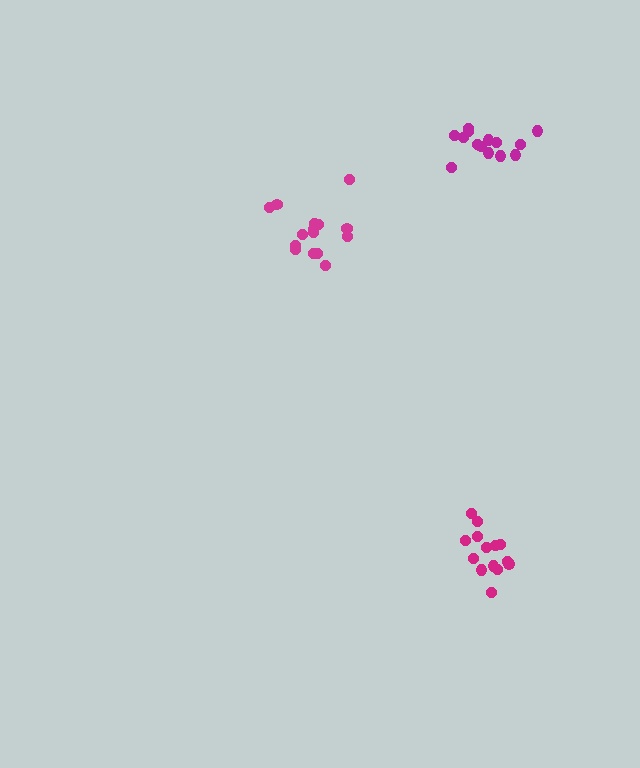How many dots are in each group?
Group 1: 14 dots, Group 2: 15 dots, Group 3: 14 dots (43 total).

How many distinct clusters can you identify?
There are 3 distinct clusters.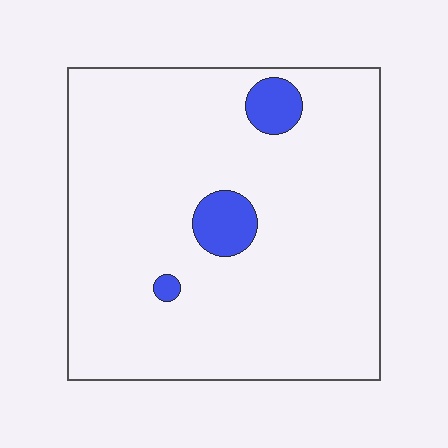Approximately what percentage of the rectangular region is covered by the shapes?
Approximately 5%.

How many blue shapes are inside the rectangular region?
3.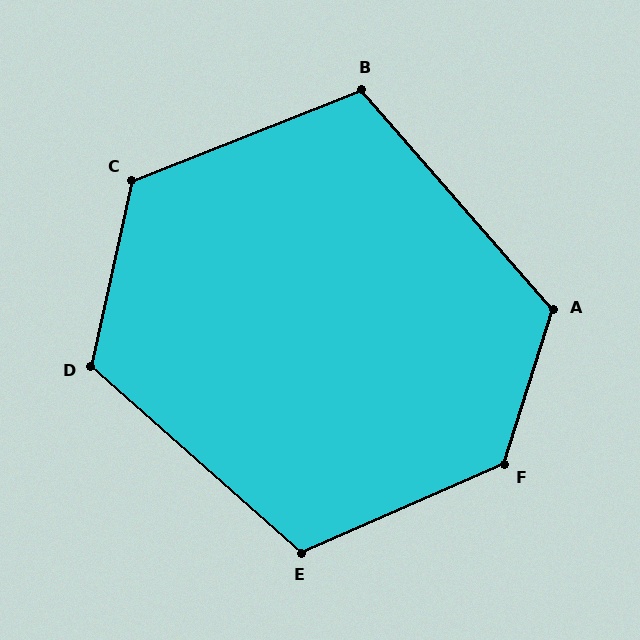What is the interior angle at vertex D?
Approximately 119 degrees (obtuse).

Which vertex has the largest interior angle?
F, at approximately 131 degrees.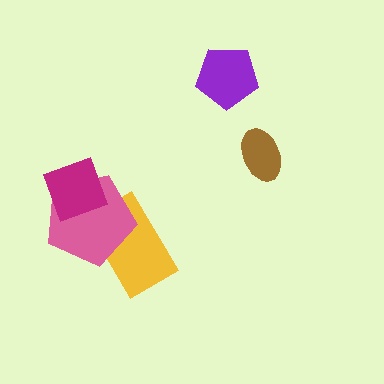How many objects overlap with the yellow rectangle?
1 object overlaps with the yellow rectangle.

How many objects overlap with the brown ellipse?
0 objects overlap with the brown ellipse.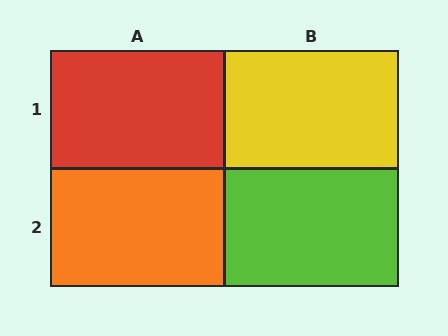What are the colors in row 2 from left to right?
Orange, lime.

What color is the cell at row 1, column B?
Yellow.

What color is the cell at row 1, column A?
Red.